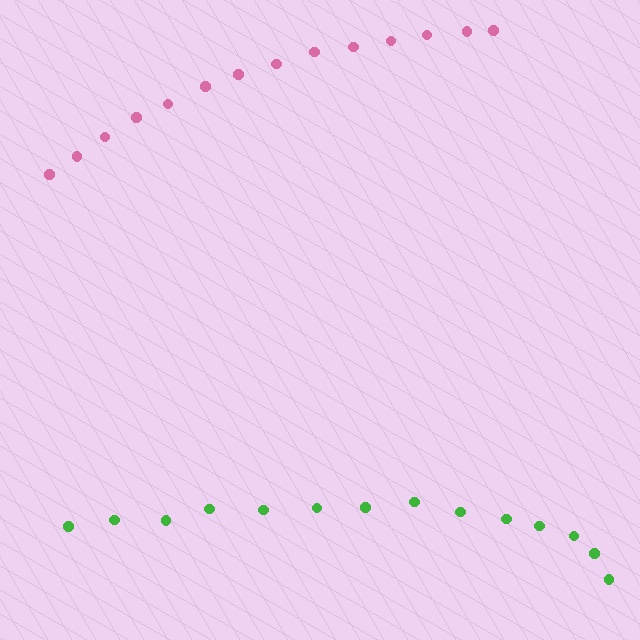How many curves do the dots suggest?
There are 2 distinct paths.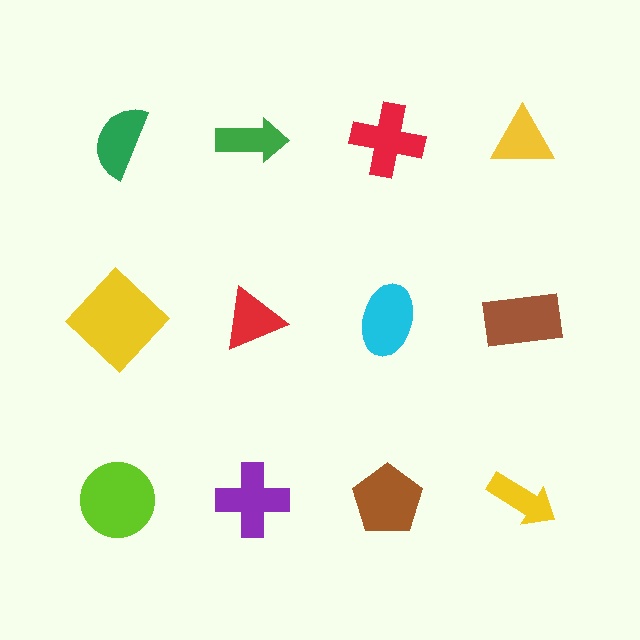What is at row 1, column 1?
A green semicircle.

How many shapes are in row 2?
4 shapes.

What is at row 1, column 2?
A green arrow.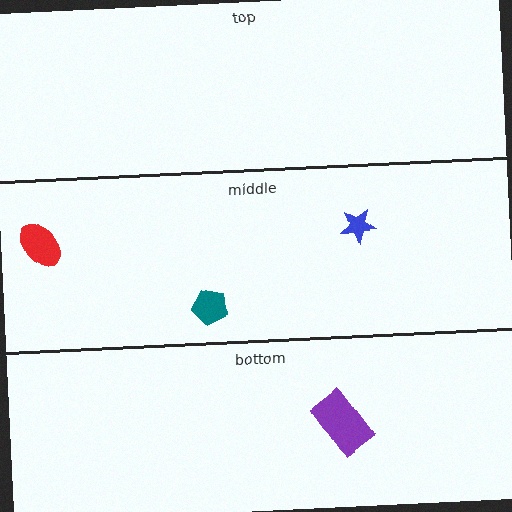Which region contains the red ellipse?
The middle region.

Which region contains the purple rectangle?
The bottom region.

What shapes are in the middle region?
The blue star, the red ellipse, the teal pentagon.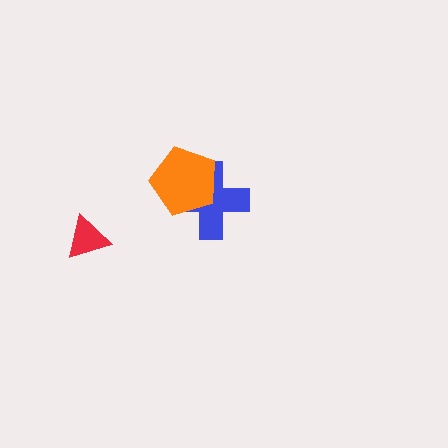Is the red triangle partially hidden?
No, no other shape covers it.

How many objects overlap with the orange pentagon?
1 object overlaps with the orange pentagon.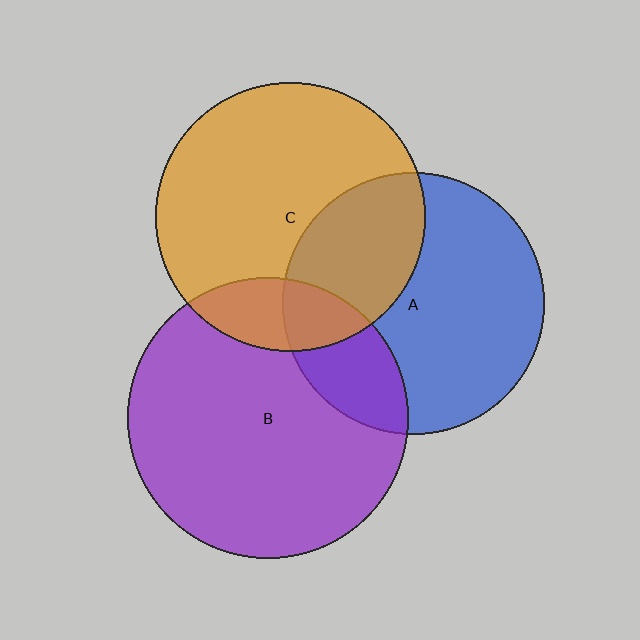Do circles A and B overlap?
Yes.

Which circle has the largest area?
Circle B (purple).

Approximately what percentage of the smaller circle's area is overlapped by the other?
Approximately 20%.